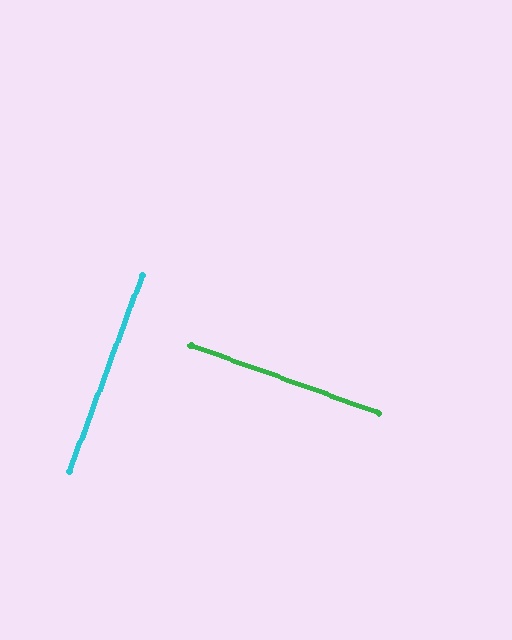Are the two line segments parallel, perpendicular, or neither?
Perpendicular — they meet at approximately 90°.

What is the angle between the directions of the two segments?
Approximately 90 degrees.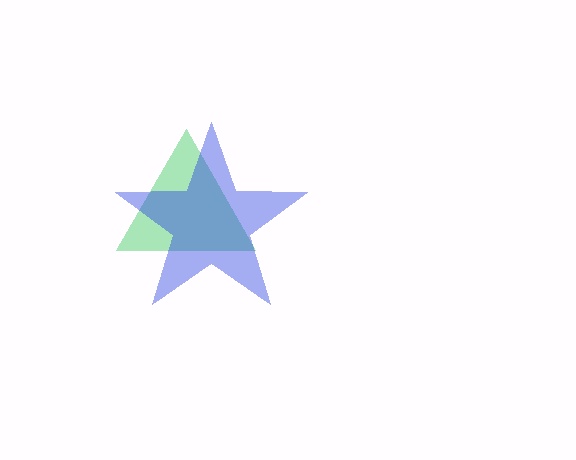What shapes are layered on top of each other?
The layered shapes are: a green triangle, a blue star.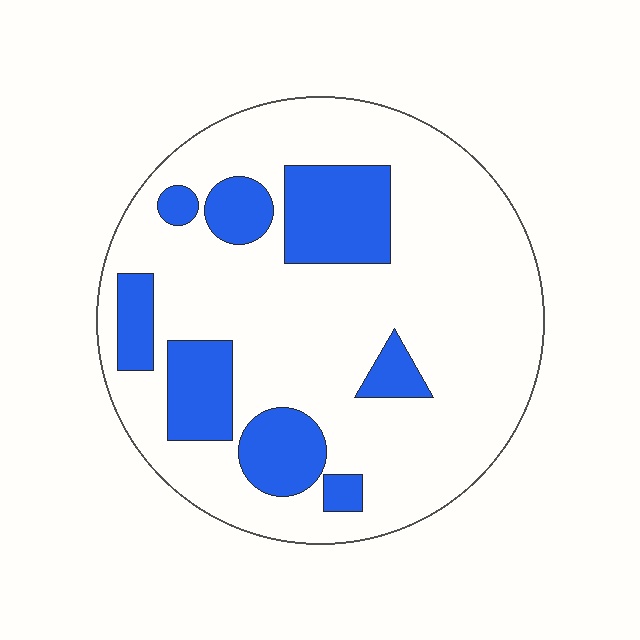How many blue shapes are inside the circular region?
8.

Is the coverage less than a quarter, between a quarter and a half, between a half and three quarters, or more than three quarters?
Less than a quarter.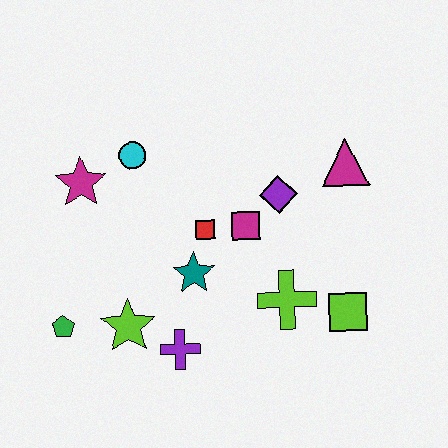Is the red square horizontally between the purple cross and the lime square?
Yes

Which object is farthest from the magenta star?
The lime square is farthest from the magenta star.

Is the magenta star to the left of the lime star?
Yes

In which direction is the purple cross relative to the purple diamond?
The purple cross is below the purple diamond.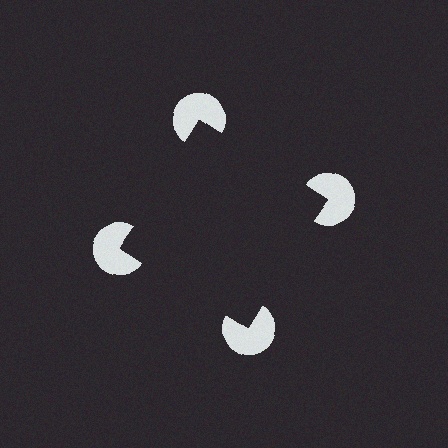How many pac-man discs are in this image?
There are 4 — one at each vertex of the illusory square.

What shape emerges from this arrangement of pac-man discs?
An illusory square — its edges are inferred from the aligned wedge cuts in the pac-man discs, not physically drawn.